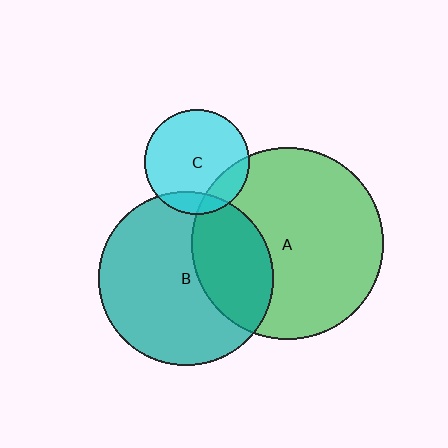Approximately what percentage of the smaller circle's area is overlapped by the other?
Approximately 15%.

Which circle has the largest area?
Circle A (green).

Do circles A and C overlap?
Yes.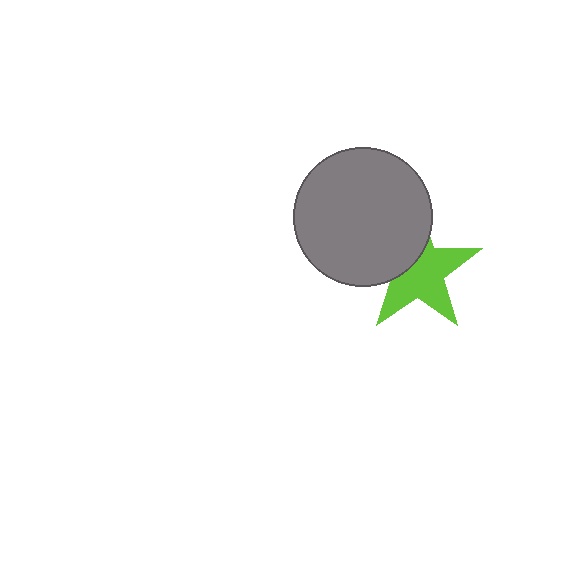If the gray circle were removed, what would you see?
You would see the complete lime star.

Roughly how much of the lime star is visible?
About half of it is visible (roughly 63%).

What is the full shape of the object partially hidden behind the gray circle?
The partially hidden object is a lime star.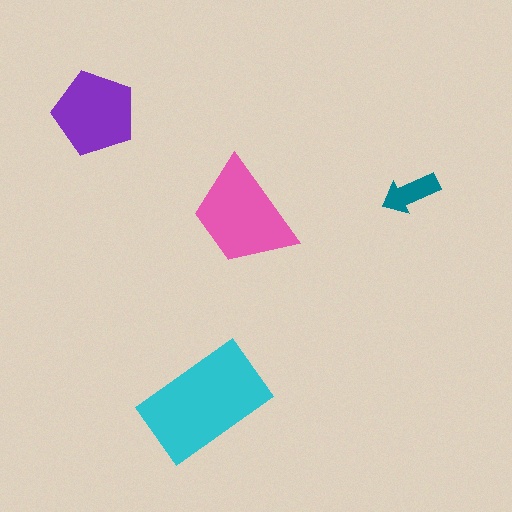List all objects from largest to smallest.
The cyan rectangle, the pink trapezoid, the purple pentagon, the teal arrow.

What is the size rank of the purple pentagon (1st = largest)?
3rd.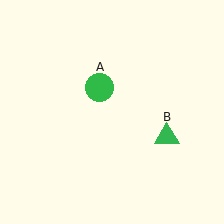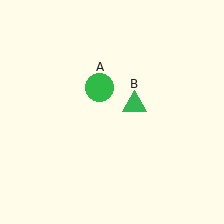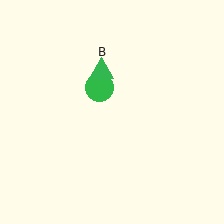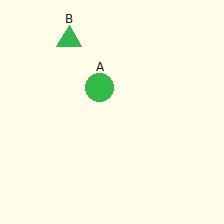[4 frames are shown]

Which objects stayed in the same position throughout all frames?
Green circle (object A) remained stationary.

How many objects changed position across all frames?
1 object changed position: green triangle (object B).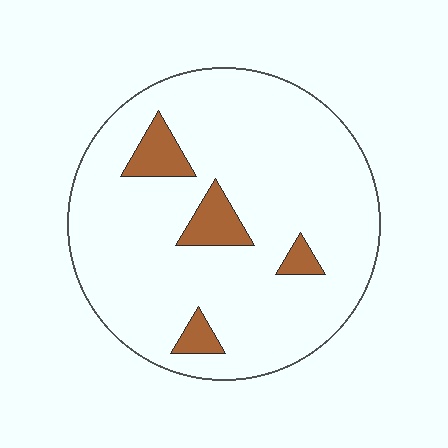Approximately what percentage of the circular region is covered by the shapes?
Approximately 10%.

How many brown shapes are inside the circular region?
4.